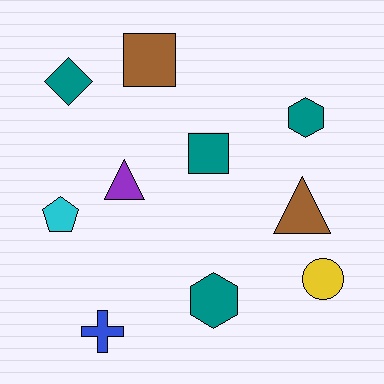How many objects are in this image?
There are 10 objects.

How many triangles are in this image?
There are 2 triangles.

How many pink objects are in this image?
There are no pink objects.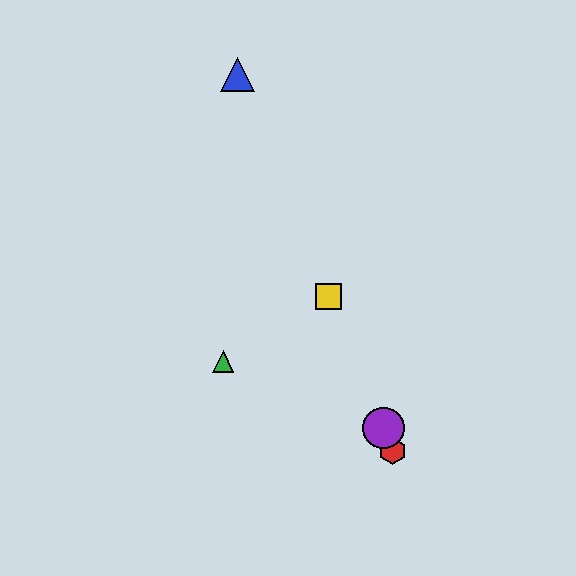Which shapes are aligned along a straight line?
The red hexagon, the blue triangle, the yellow square, the purple circle are aligned along a straight line.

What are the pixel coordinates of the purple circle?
The purple circle is at (383, 428).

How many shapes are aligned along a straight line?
4 shapes (the red hexagon, the blue triangle, the yellow square, the purple circle) are aligned along a straight line.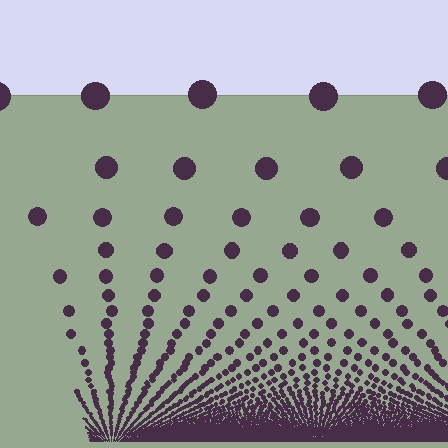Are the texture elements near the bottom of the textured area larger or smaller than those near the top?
Smaller. The gradient is inverted — elements near the bottom are smaller and denser.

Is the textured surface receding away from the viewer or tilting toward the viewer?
The surface appears to tilt toward the viewer. Texture elements get larger and sparser toward the top.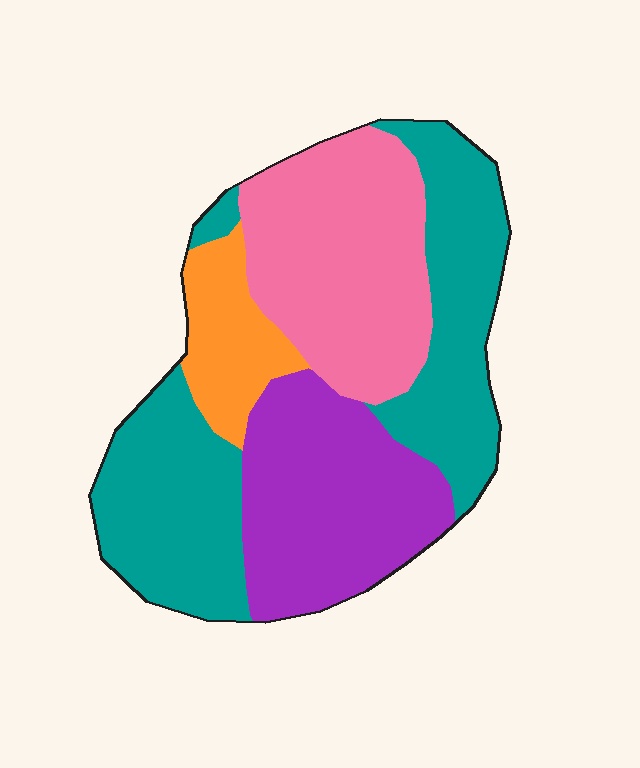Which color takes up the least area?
Orange, at roughly 10%.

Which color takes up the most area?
Teal, at roughly 40%.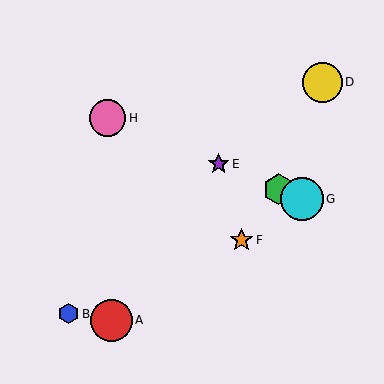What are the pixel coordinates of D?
Object D is at (322, 82).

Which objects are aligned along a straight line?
Objects C, E, G, H are aligned along a straight line.